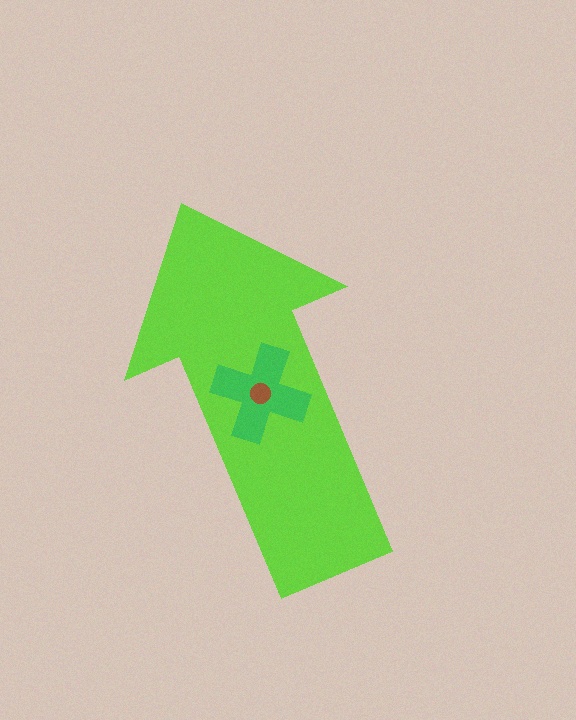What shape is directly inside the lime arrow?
The green cross.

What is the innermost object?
The brown circle.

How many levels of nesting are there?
3.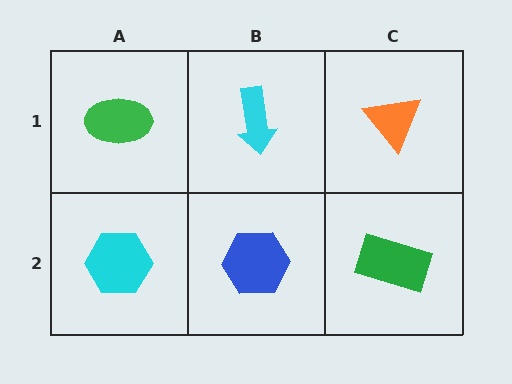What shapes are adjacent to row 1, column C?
A green rectangle (row 2, column C), a cyan arrow (row 1, column B).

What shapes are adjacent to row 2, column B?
A cyan arrow (row 1, column B), a cyan hexagon (row 2, column A), a green rectangle (row 2, column C).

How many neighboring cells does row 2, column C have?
2.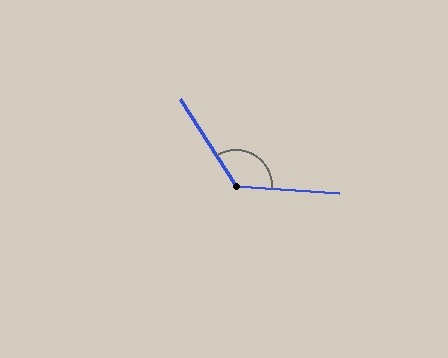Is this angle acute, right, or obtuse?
It is obtuse.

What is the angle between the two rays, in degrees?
Approximately 127 degrees.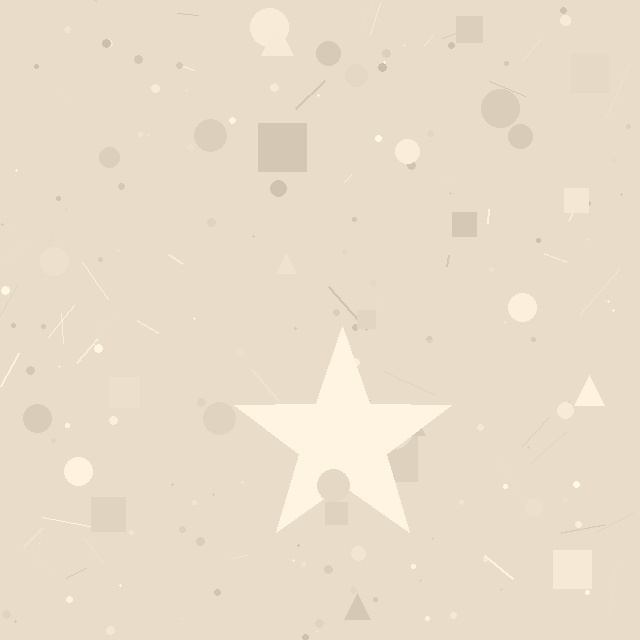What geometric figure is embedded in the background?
A star is embedded in the background.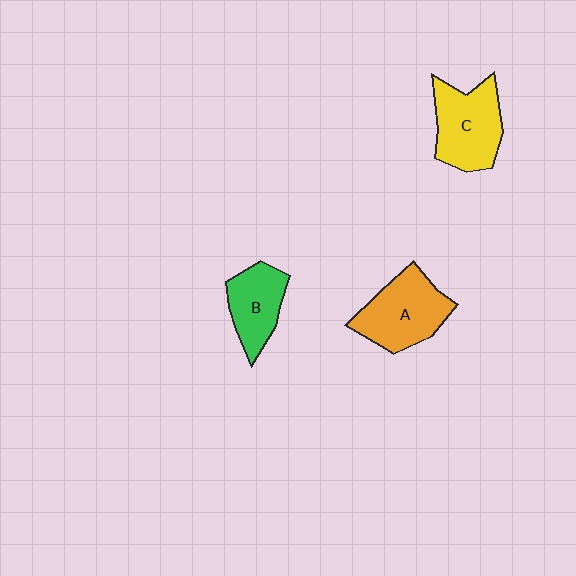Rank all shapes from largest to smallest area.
From largest to smallest: A (orange), C (yellow), B (green).